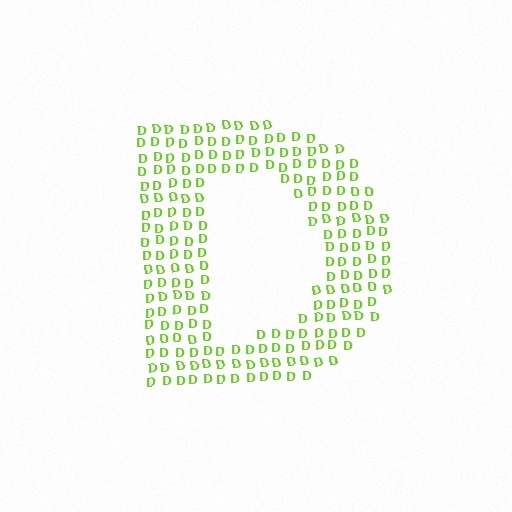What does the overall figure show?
The overall figure shows the letter D.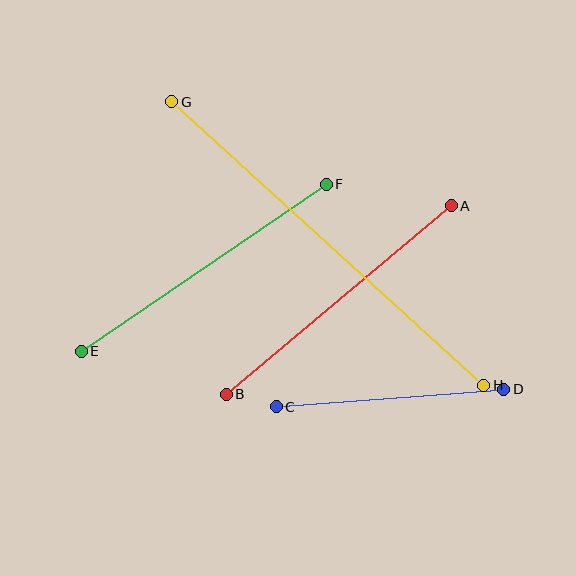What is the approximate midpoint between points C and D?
The midpoint is at approximately (390, 398) pixels.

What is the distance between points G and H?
The distance is approximately 422 pixels.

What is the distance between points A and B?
The distance is approximately 293 pixels.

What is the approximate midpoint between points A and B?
The midpoint is at approximately (339, 300) pixels.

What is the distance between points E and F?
The distance is approximately 297 pixels.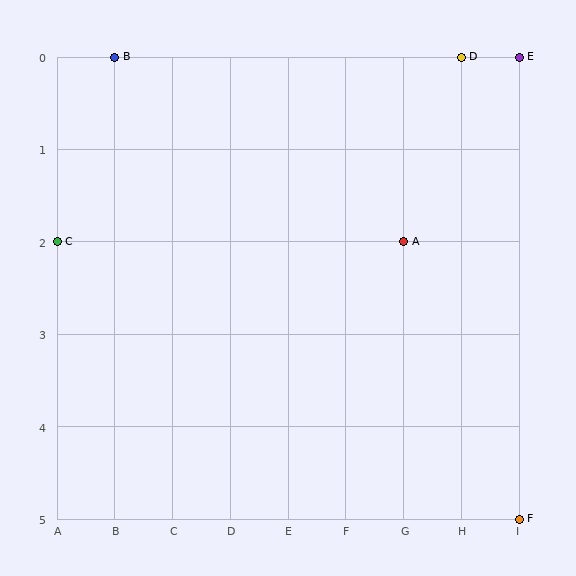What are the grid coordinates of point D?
Point D is at grid coordinates (H, 0).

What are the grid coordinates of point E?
Point E is at grid coordinates (I, 0).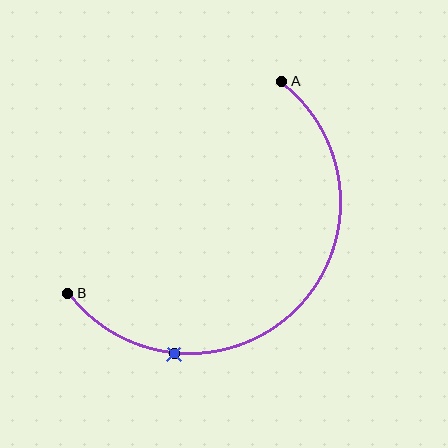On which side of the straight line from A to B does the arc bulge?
The arc bulges below and to the right of the straight line connecting A and B.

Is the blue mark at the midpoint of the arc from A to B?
No. The blue mark lies on the arc but is closer to endpoint B. The arc midpoint would be at the point on the curve equidistant along the arc from both A and B.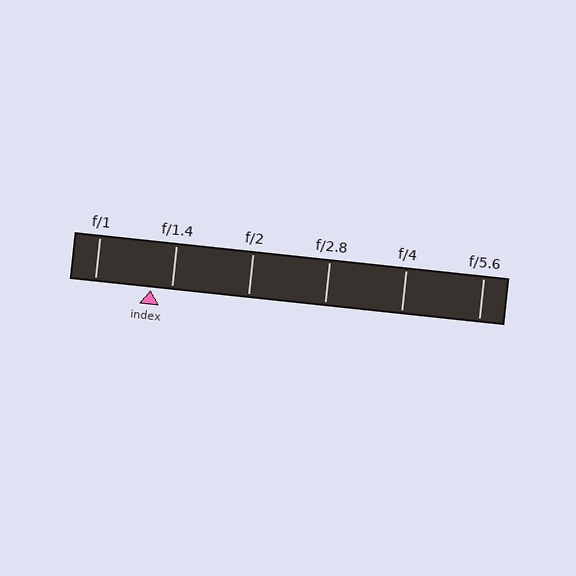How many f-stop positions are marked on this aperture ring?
There are 6 f-stop positions marked.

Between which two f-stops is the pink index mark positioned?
The index mark is between f/1 and f/1.4.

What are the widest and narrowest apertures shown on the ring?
The widest aperture shown is f/1 and the narrowest is f/5.6.